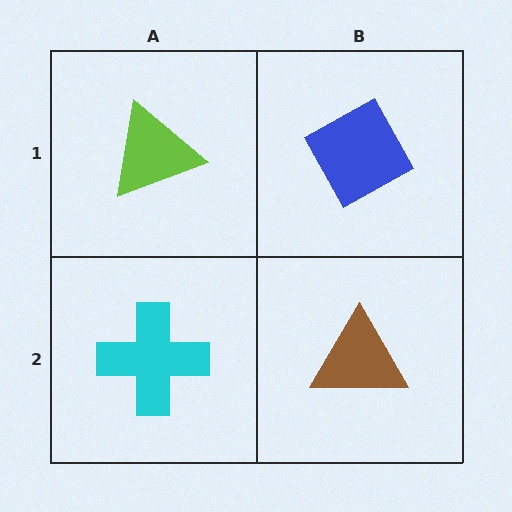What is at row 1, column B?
A blue diamond.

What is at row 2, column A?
A cyan cross.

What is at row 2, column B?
A brown triangle.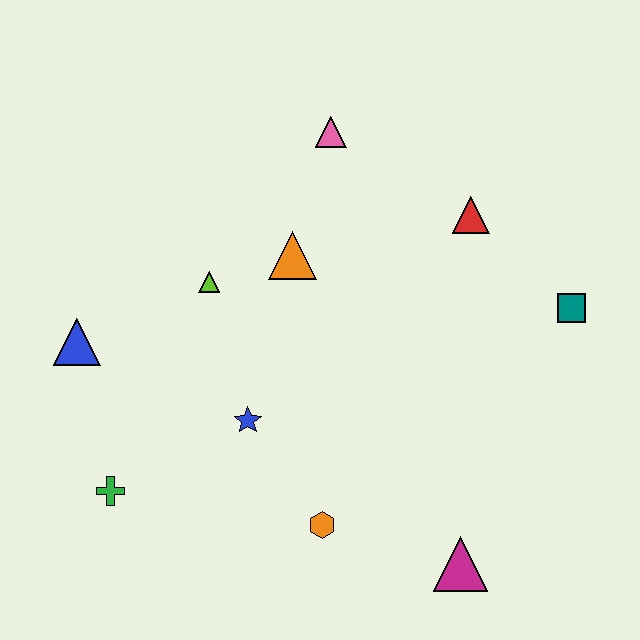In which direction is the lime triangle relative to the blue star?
The lime triangle is above the blue star.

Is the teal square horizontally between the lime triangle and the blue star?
No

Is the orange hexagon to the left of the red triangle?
Yes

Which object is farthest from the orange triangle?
The magenta triangle is farthest from the orange triangle.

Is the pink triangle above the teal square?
Yes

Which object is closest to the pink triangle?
The orange triangle is closest to the pink triangle.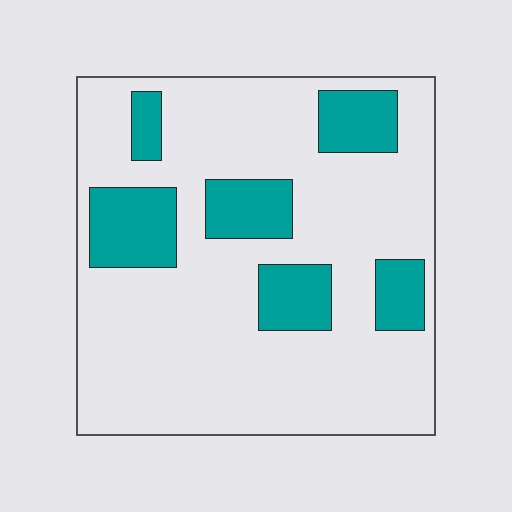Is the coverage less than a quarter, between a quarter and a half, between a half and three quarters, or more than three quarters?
Less than a quarter.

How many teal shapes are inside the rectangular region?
6.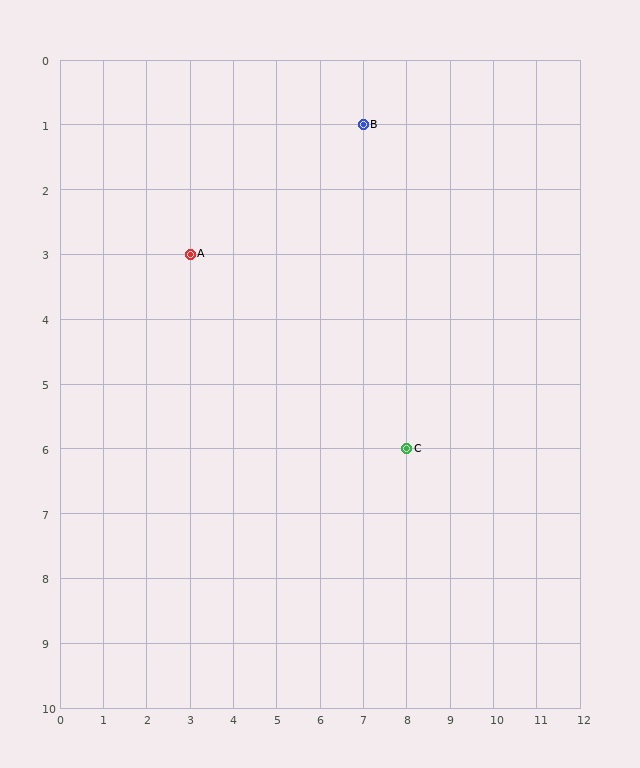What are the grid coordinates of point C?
Point C is at grid coordinates (8, 6).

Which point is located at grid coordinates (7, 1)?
Point B is at (7, 1).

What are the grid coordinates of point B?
Point B is at grid coordinates (7, 1).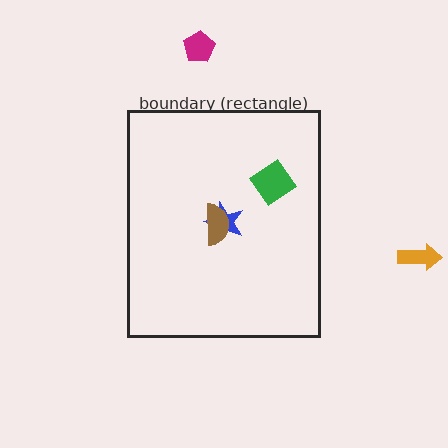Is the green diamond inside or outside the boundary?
Inside.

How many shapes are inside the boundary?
3 inside, 2 outside.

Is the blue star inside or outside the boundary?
Inside.